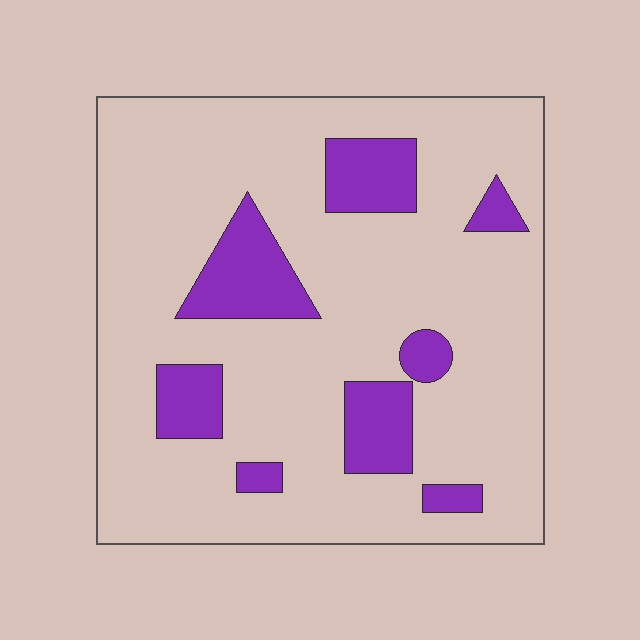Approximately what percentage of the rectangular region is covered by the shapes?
Approximately 20%.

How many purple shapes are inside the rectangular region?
8.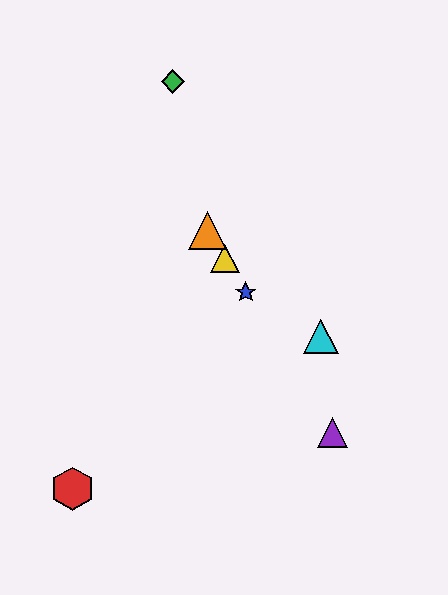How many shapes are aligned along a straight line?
4 shapes (the blue star, the yellow triangle, the purple triangle, the orange triangle) are aligned along a straight line.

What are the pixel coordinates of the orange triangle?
The orange triangle is at (208, 230).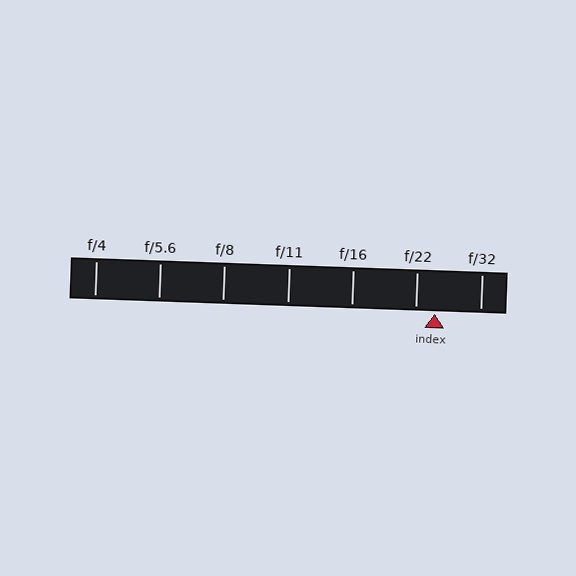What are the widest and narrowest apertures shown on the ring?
The widest aperture shown is f/4 and the narrowest is f/32.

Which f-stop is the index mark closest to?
The index mark is closest to f/22.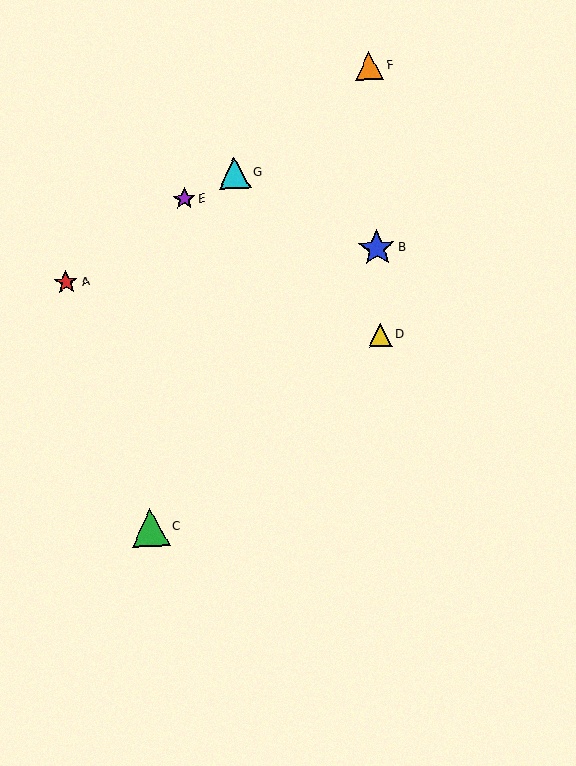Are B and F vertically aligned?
Yes, both are at x≈377.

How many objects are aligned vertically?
3 objects (B, D, F) are aligned vertically.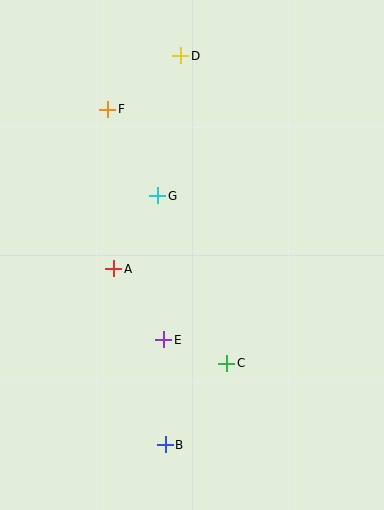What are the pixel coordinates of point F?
Point F is at (108, 109).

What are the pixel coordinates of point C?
Point C is at (227, 363).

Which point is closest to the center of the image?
Point G at (158, 196) is closest to the center.